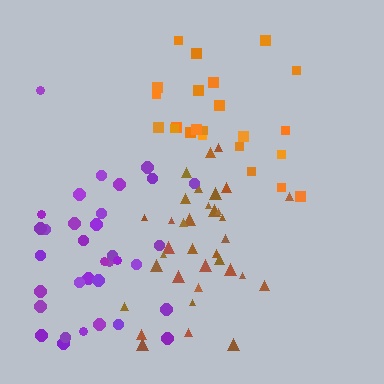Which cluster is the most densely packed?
Purple.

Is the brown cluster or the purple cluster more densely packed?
Purple.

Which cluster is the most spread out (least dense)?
Orange.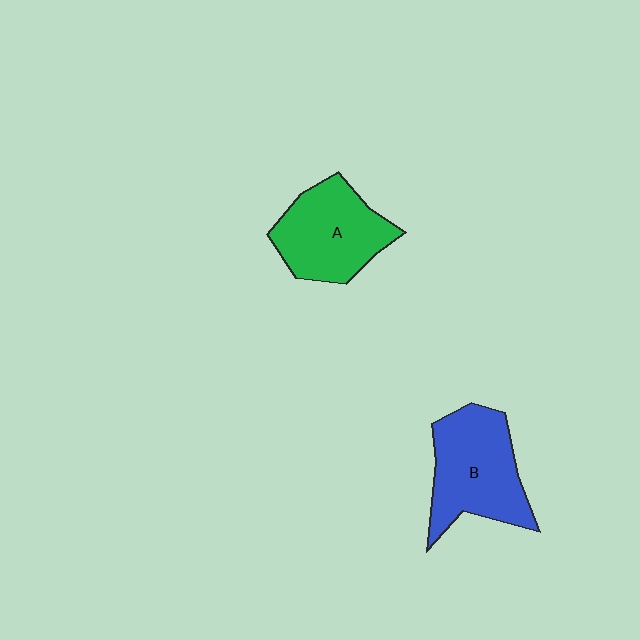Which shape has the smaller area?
Shape A (green).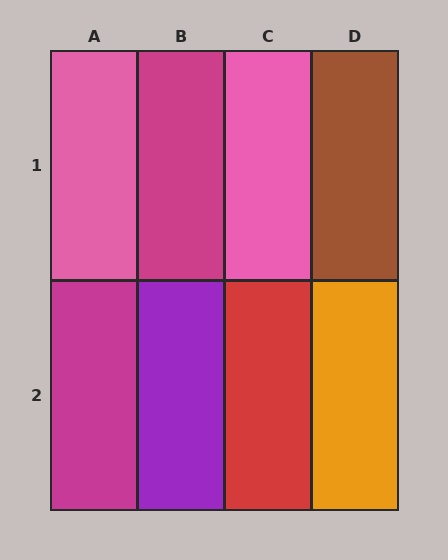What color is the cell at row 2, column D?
Orange.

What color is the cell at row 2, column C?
Red.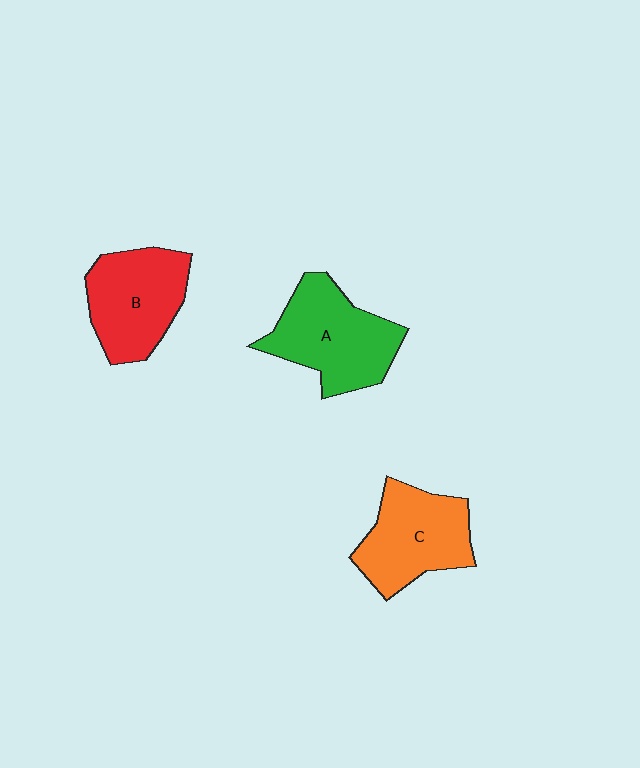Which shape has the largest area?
Shape A (green).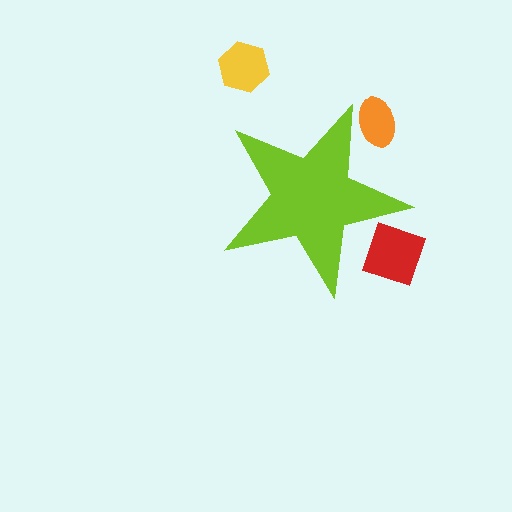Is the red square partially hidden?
Yes, the red square is partially hidden behind the lime star.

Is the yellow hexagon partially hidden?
No, the yellow hexagon is fully visible.